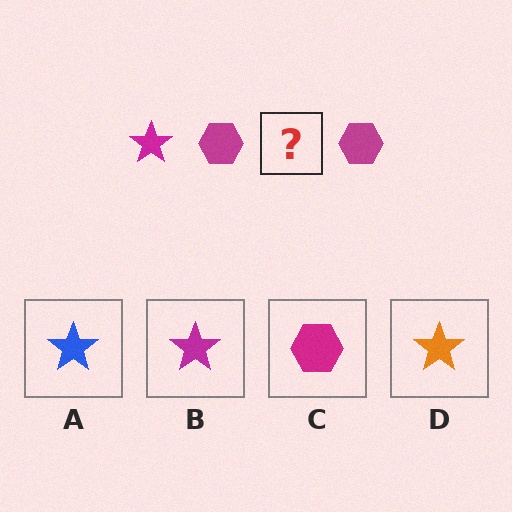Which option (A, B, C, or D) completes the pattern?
B.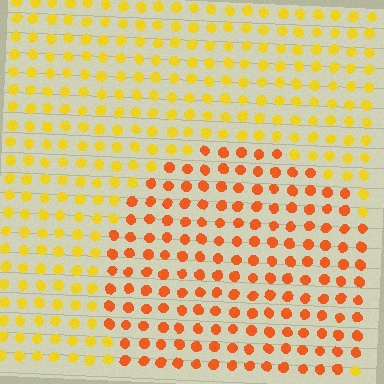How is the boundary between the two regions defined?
The boundary is defined purely by a slight shift in hue (about 35 degrees). Spacing, size, and orientation are identical on both sides.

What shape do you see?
I see a circle.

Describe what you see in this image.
The image is filled with small yellow elements in a uniform arrangement. A circle-shaped region is visible where the elements are tinted to a slightly different hue, forming a subtle color boundary.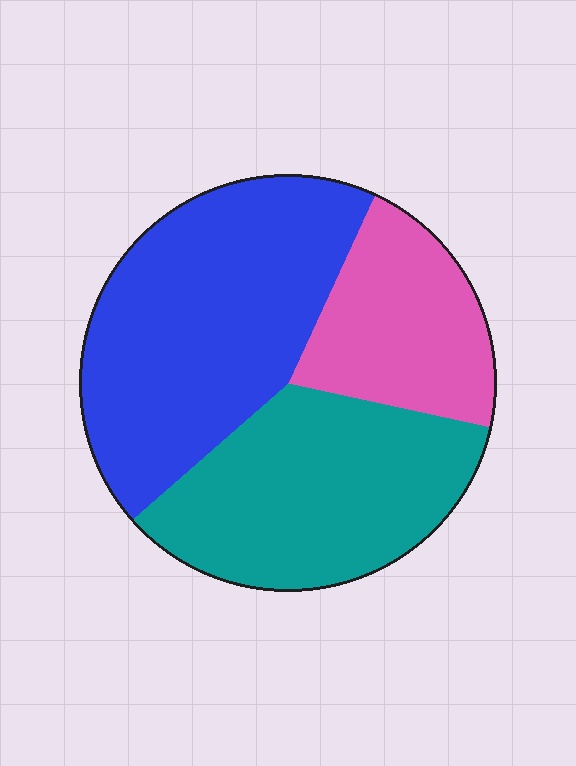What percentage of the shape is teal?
Teal covers roughly 35% of the shape.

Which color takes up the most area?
Blue, at roughly 45%.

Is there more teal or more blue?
Blue.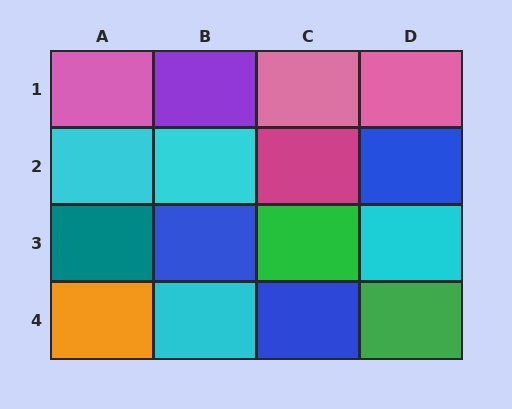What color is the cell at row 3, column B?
Blue.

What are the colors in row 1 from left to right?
Pink, purple, pink, pink.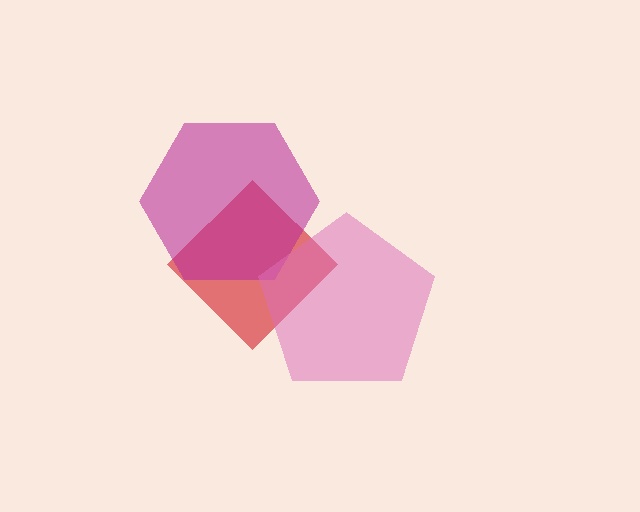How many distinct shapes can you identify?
There are 3 distinct shapes: a red diamond, a magenta hexagon, a pink pentagon.